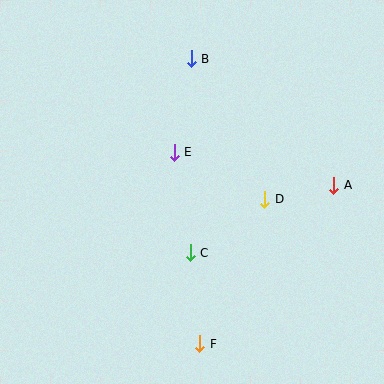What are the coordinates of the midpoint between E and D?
The midpoint between E and D is at (219, 176).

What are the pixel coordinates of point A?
Point A is at (334, 185).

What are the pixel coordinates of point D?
Point D is at (265, 199).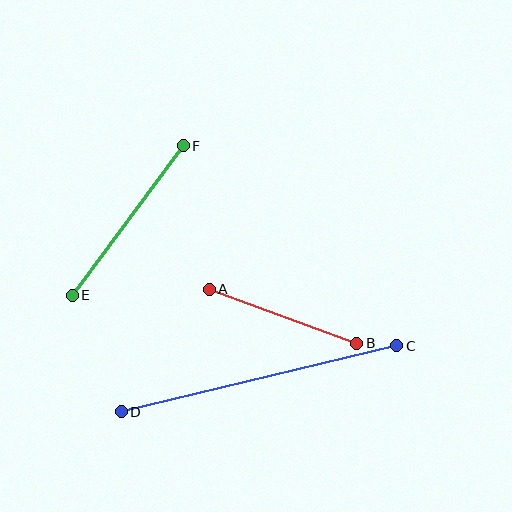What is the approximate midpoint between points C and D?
The midpoint is at approximately (259, 379) pixels.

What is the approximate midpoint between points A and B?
The midpoint is at approximately (283, 316) pixels.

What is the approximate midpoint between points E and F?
The midpoint is at approximately (128, 221) pixels.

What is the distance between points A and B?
The distance is approximately 157 pixels.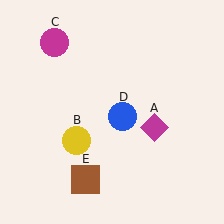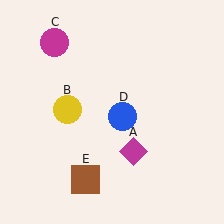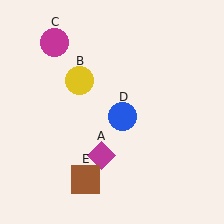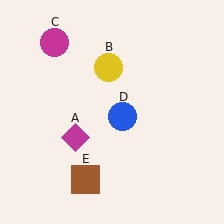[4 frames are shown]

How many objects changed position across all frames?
2 objects changed position: magenta diamond (object A), yellow circle (object B).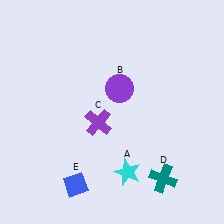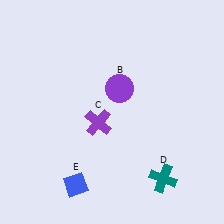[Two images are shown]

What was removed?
The cyan star (A) was removed in Image 2.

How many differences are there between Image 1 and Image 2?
There is 1 difference between the two images.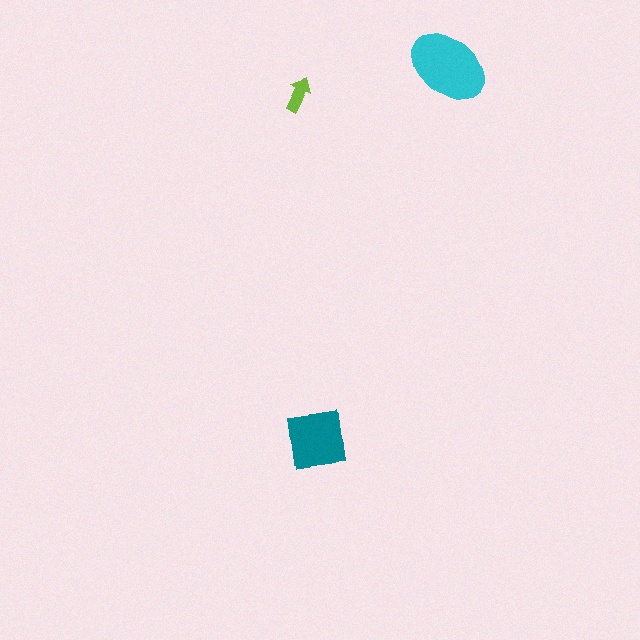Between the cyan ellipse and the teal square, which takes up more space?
The cyan ellipse.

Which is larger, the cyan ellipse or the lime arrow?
The cyan ellipse.